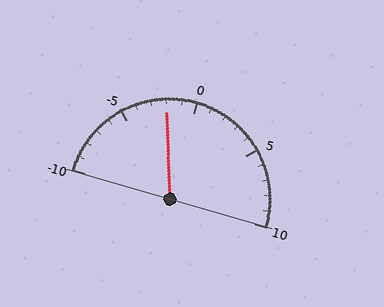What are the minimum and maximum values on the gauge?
The gauge ranges from -10 to 10.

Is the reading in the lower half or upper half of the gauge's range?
The reading is in the lower half of the range (-10 to 10).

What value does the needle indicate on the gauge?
The needle indicates approximately -2.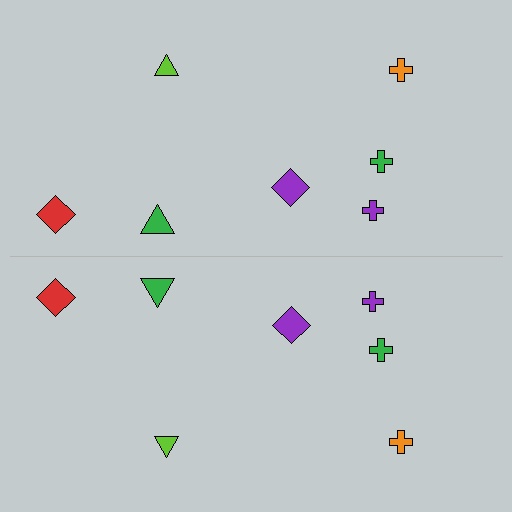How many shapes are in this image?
There are 14 shapes in this image.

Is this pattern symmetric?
Yes, this pattern has bilateral (reflection) symmetry.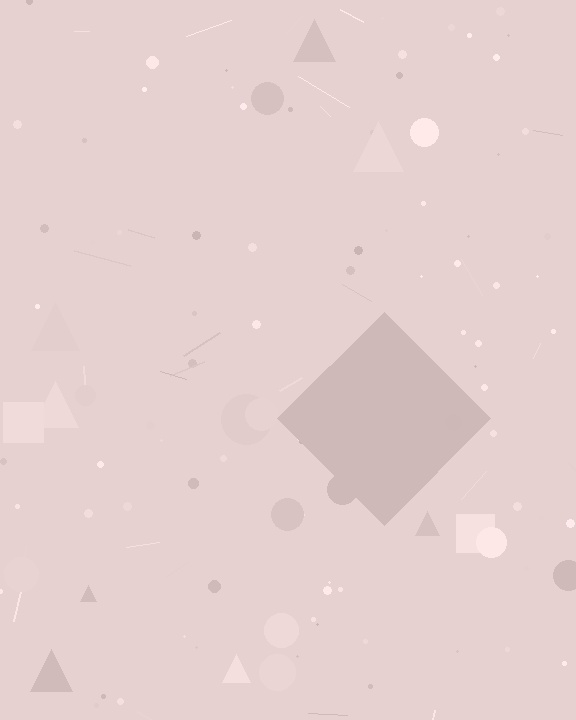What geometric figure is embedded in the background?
A diamond is embedded in the background.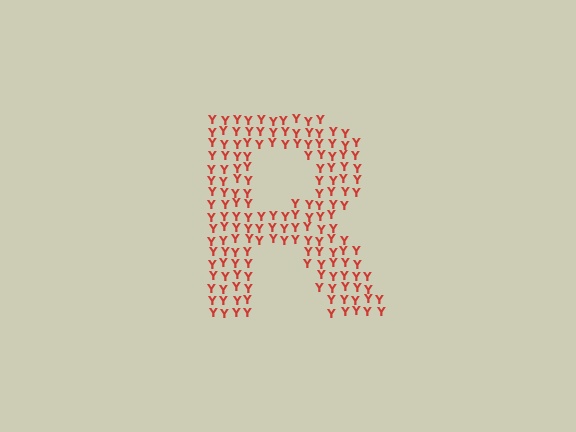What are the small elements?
The small elements are letter Y's.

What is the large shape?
The large shape is the letter R.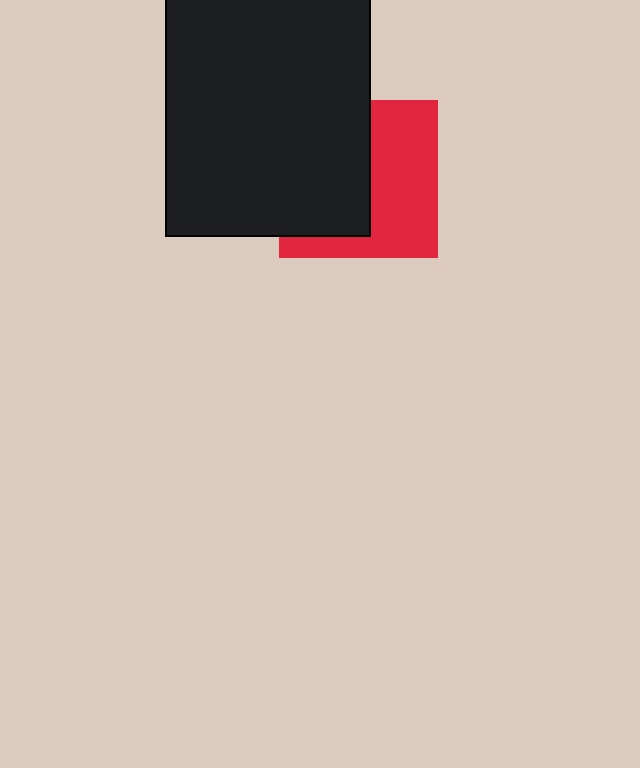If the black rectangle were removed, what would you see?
You would see the complete red square.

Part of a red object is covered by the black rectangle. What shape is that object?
It is a square.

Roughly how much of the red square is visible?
About half of it is visible (roughly 49%).